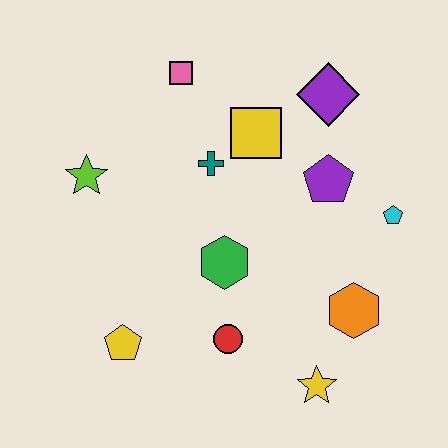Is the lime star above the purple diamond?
No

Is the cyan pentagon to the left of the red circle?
No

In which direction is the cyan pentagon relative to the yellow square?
The cyan pentagon is to the right of the yellow square.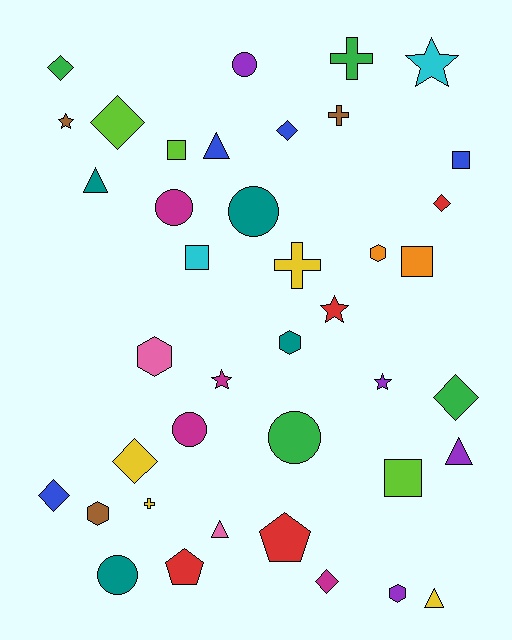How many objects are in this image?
There are 40 objects.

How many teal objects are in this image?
There are 4 teal objects.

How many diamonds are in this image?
There are 8 diamonds.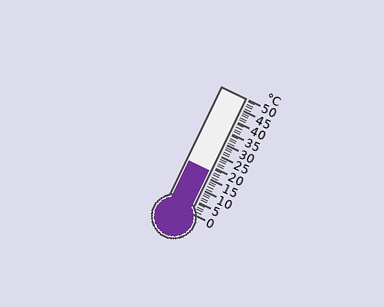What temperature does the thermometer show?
The thermometer shows approximately 18°C.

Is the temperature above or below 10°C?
The temperature is above 10°C.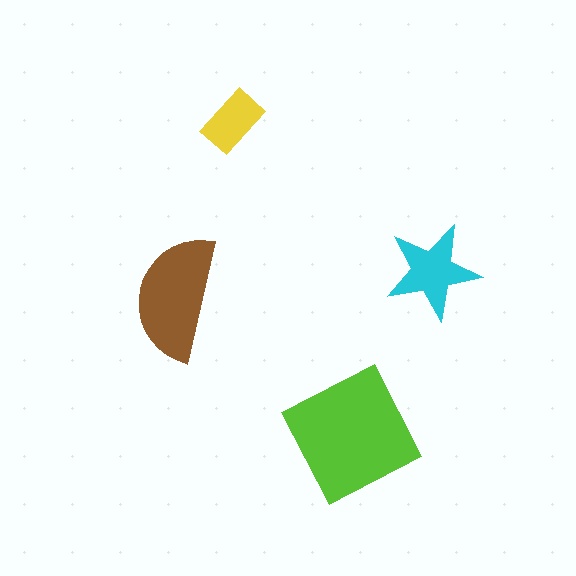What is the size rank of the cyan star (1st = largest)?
3rd.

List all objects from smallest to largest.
The yellow rectangle, the cyan star, the brown semicircle, the lime square.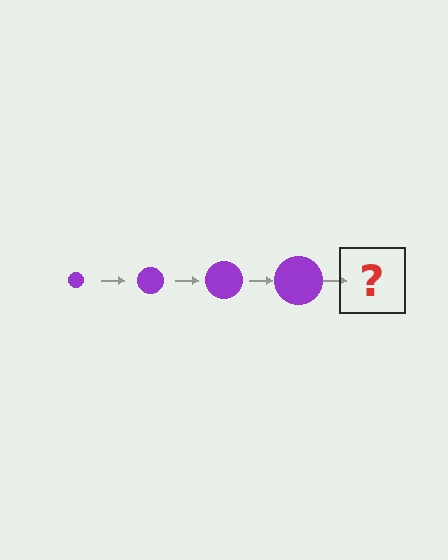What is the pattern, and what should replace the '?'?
The pattern is that the circle gets progressively larger each step. The '?' should be a purple circle, larger than the previous one.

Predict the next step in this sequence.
The next step is a purple circle, larger than the previous one.